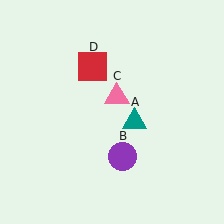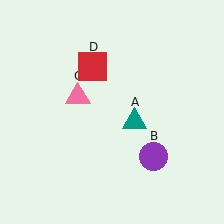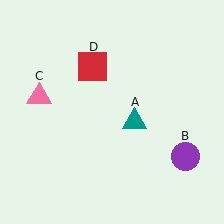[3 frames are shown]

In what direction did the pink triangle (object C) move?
The pink triangle (object C) moved left.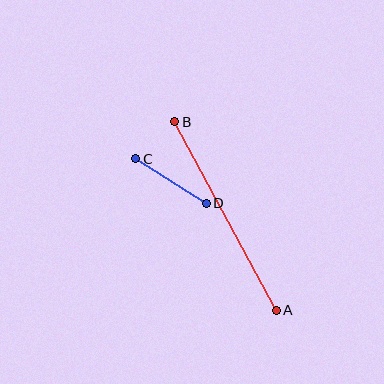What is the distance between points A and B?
The distance is approximately 214 pixels.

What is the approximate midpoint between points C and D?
The midpoint is at approximately (171, 181) pixels.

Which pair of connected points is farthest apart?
Points A and B are farthest apart.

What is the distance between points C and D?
The distance is approximately 83 pixels.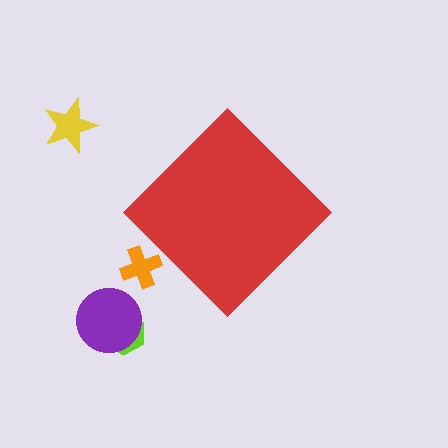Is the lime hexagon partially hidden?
No, the lime hexagon is fully visible.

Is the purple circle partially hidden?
No, the purple circle is fully visible.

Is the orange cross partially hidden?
Yes, the orange cross is partially hidden behind the red diamond.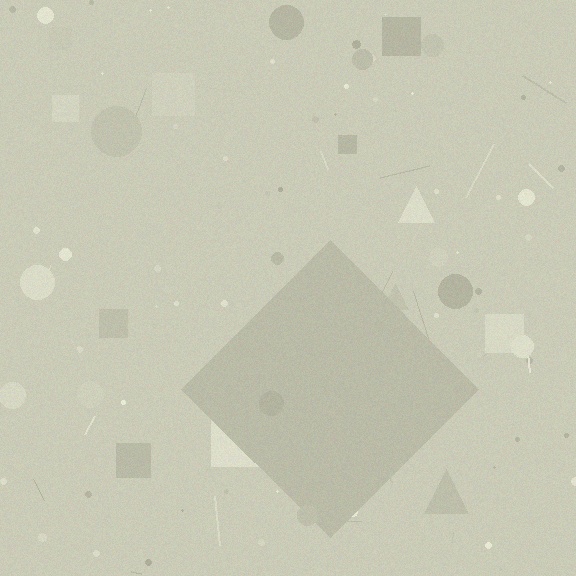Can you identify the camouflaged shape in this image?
The camouflaged shape is a diamond.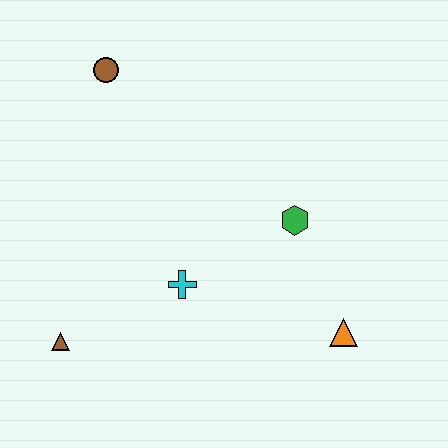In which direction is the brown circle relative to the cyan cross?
The brown circle is above the cyan cross.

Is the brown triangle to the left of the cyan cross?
Yes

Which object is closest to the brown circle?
The cyan cross is closest to the brown circle.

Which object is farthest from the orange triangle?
The brown circle is farthest from the orange triangle.